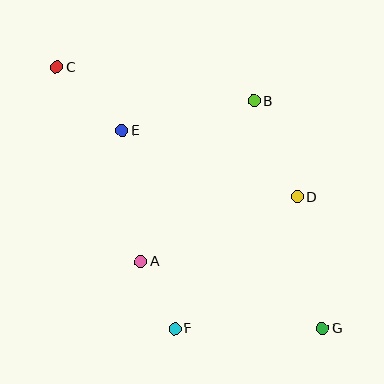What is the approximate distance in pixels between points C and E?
The distance between C and E is approximately 92 pixels.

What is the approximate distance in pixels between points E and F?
The distance between E and F is approximately 205 pixels.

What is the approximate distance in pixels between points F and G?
The distance between F and G is approximately 148 pixels.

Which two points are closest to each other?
Points A and F are closest to each other.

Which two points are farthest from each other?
Points C and G are farthest from each other.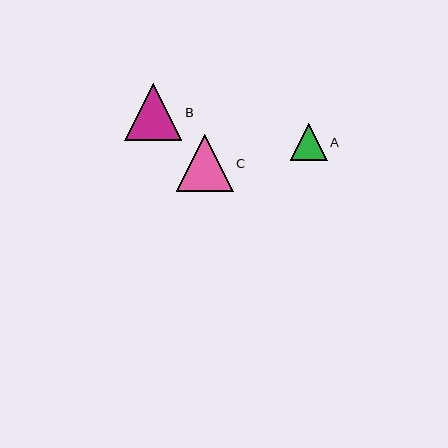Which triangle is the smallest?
Triangle A is the smallest with a size of approximately 37 pixels.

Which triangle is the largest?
Triangle B is the largest with a size of approximately 57 pixels.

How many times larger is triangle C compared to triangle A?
Triangle C is approximately 1.5 times the size of triangle A.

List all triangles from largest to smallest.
From largest to smallest: B, C, A.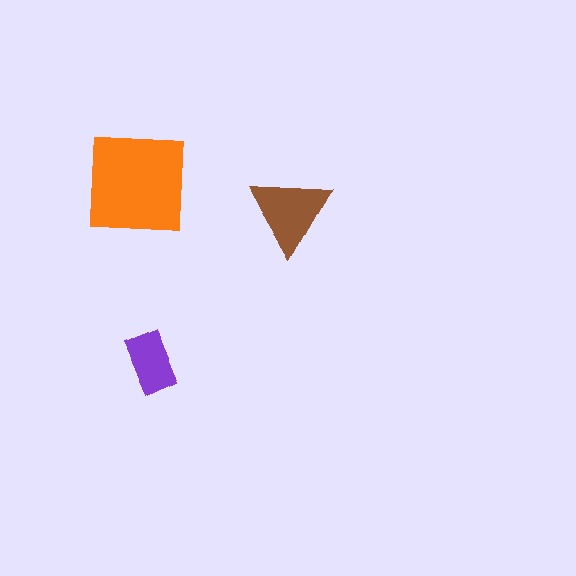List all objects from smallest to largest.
The purple rectangle, the brown triangle, the orange square.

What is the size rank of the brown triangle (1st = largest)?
2nd.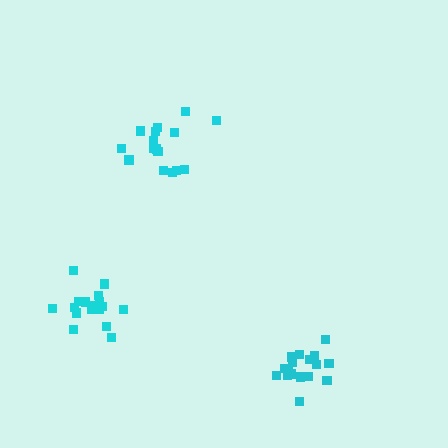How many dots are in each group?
Group 1: 17 dots, Group 2: 16 dots, Group 3: 18 dots (51 total).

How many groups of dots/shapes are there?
There are 3 groups.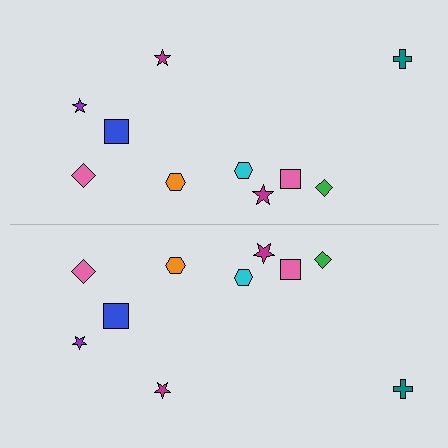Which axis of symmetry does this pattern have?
The pattern has a horizontal axis of symmetry running through the center of the image.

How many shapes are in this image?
There are 20 shapes in this image.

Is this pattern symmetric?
Yes, this pattern has bilateral (reflection) symmetry.